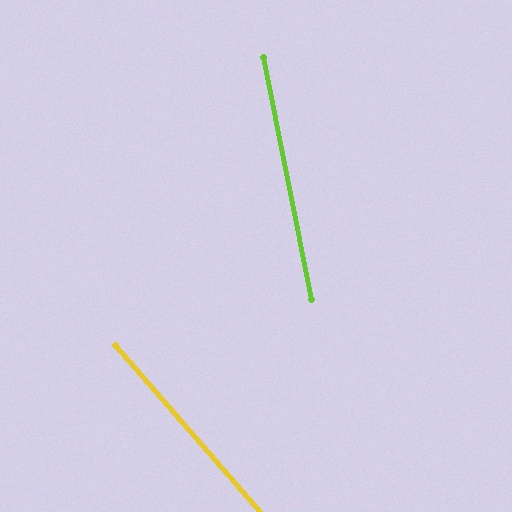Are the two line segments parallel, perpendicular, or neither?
Neither parallel nor perpendicular — they differ by about 30°.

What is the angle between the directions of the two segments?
Approximately 30 degrees.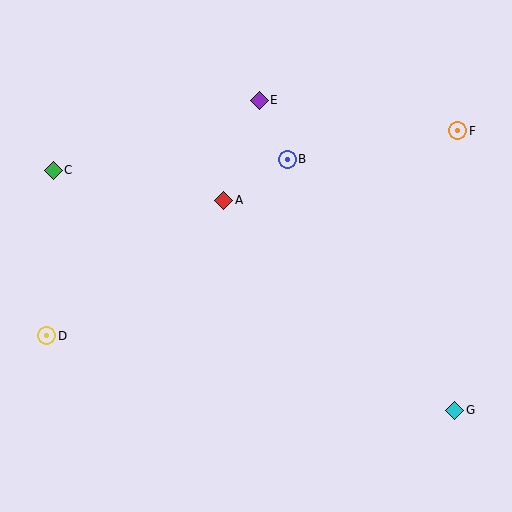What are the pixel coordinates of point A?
Point A is at (224, 200).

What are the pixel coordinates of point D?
Point D is at (47, 336).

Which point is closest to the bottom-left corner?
Point D is closest to the bottom-left corner.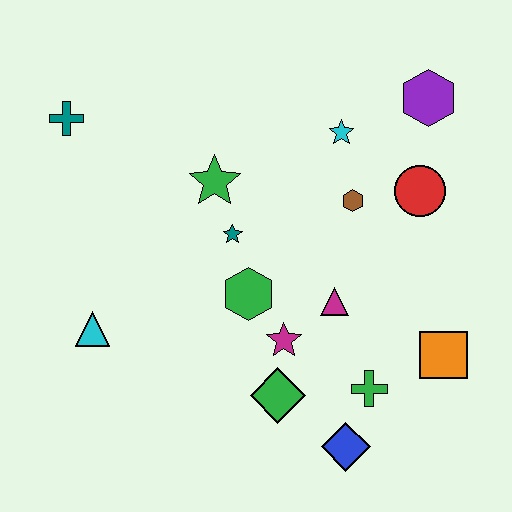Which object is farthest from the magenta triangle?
The teal cross is farthest from the magenta triangle.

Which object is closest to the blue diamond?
The green cross is closest to the blue diamond.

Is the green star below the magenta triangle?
No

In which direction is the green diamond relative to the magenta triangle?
The green diamond is below the magenta triangle.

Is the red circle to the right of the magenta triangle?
Yes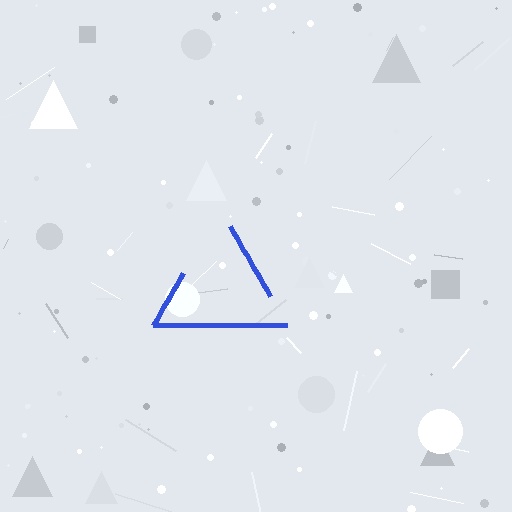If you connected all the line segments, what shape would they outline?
They would outline a triangle.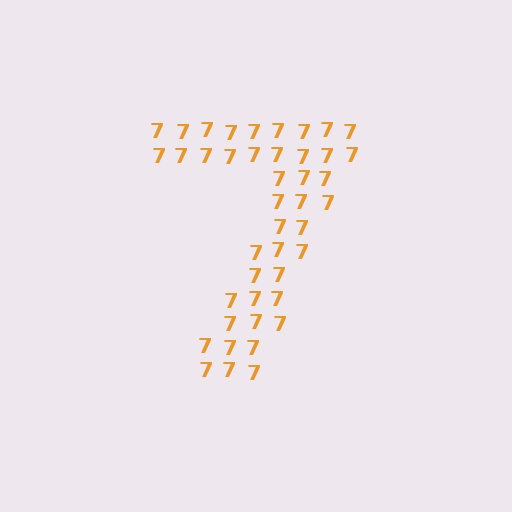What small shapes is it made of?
It is made of small digit 7's.